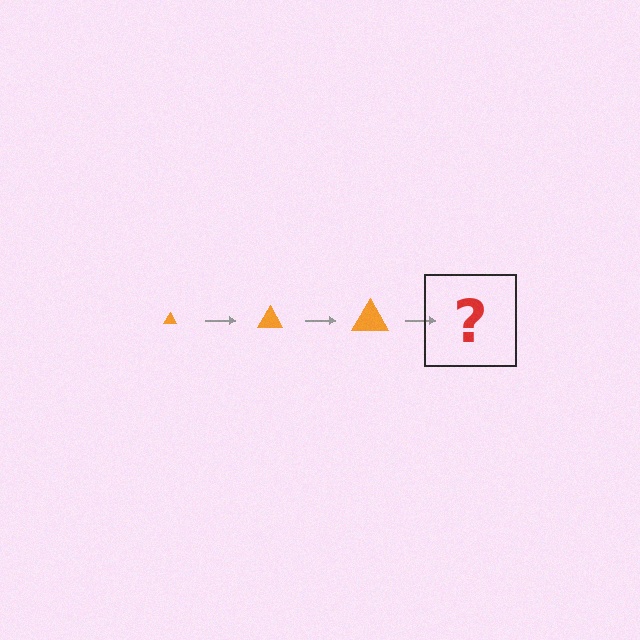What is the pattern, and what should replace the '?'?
The pattern is that the triangle gets progressively larger each step. The '?' should be an orange triangle, larger than the previous one.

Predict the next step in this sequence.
The next step is an orange triangle, larger than the previous one.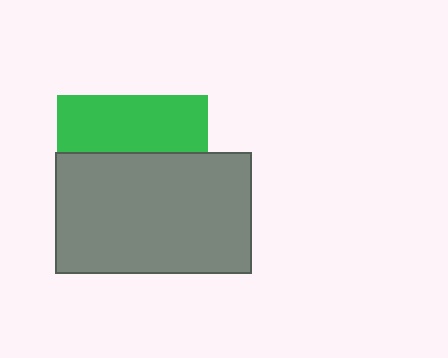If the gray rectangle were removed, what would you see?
You would see the complete green square.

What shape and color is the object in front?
The object in front is a gray rectangle.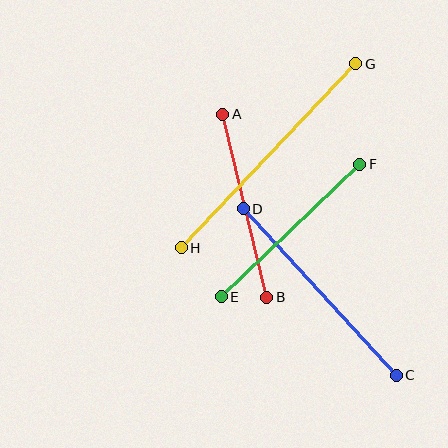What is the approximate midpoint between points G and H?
The midpoint is at approximately (269, 156) pixels.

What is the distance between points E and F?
The distance is approximately 192 pixels.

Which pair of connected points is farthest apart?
Points G and H are farthest apart.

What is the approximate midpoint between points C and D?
The midpoint is at approximately (320, 292) pixels.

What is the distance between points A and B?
The distance is approximately 188 pixels.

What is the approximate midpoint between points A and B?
The midpoint is at approximately (245, 206) pixels.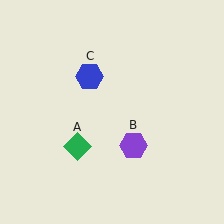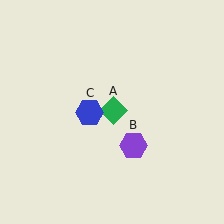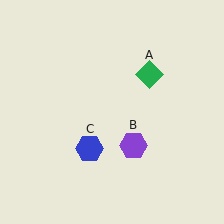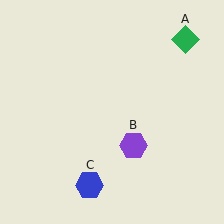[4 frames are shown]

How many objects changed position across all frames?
2 objects changed position: green diamond (object A), blue hexagon (object C).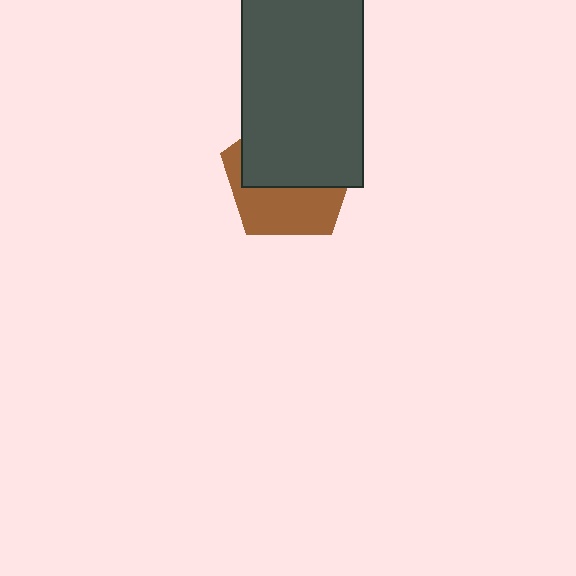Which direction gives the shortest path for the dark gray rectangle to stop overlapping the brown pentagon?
Moving up gives the shortest separation.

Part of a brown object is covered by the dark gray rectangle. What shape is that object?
It is a pentagon.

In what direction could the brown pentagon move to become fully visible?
The brown pentagon could move down. That would shift it out from behind the dark gray rectangle entirely.